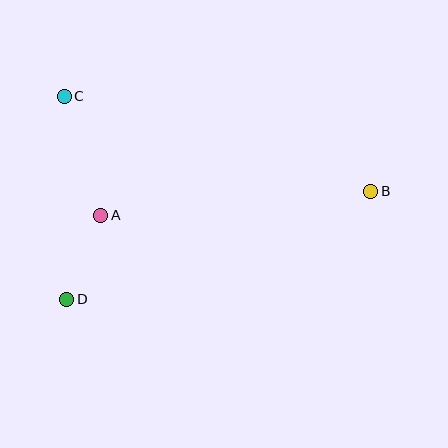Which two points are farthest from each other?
Points B and D are farthest from each other.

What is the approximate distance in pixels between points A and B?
The distance between A and B is approximately 271 pixels.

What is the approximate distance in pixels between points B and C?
The distance between B and C is approximately 321 pixels.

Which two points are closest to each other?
Points A and D are closest to each other.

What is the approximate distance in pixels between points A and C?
The distance between A and C is approximately 125 pixels.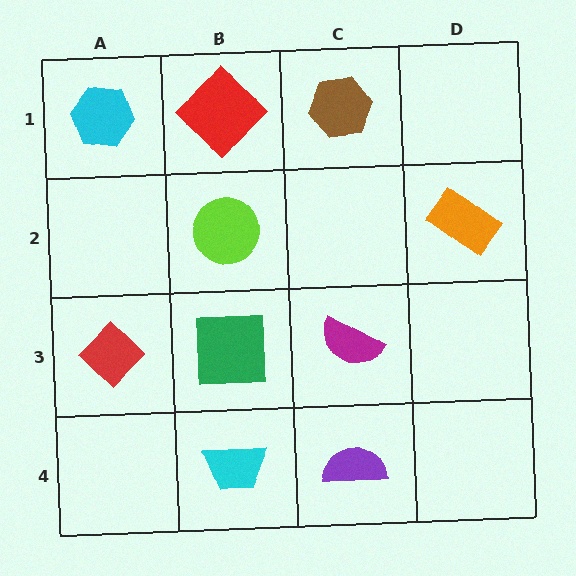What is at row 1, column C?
A brown hexagon.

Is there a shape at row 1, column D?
No, that cell is empty.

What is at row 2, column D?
An orange rectangle.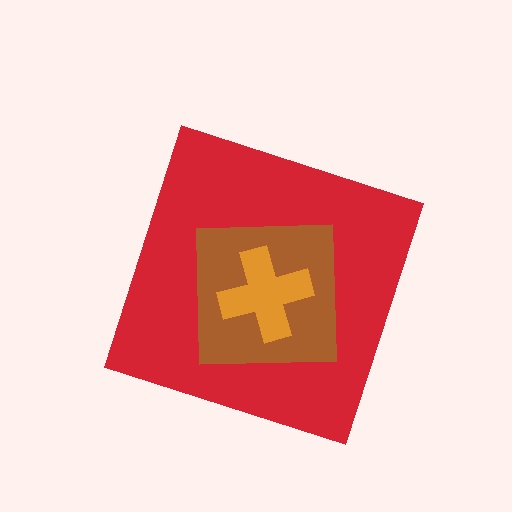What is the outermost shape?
The red diamond.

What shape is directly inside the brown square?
The orange cross.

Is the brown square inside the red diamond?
Yes.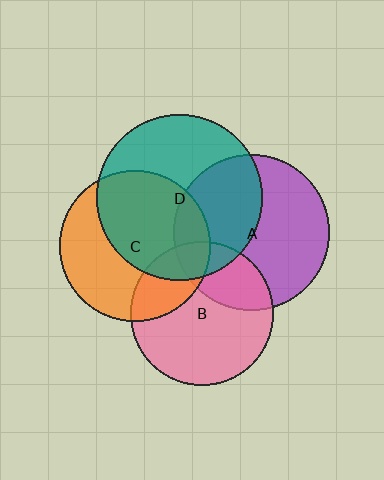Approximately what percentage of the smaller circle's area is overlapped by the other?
Approximately 15%.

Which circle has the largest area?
Circle D (teal).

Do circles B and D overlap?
Yes.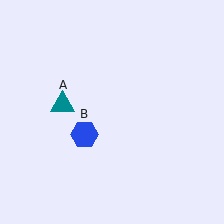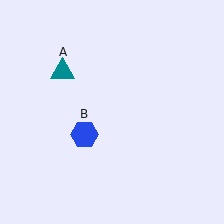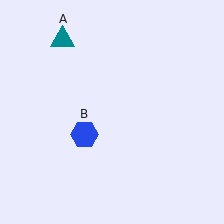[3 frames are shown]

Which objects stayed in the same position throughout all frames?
Blue hexagon (object B) remained stationary.